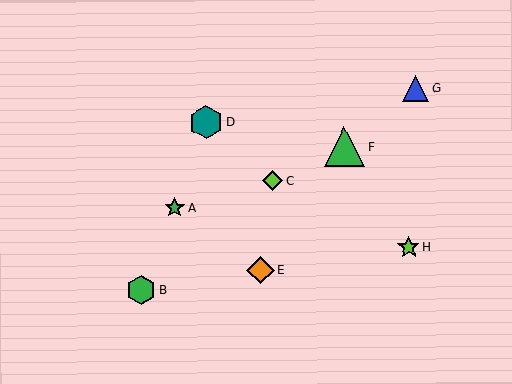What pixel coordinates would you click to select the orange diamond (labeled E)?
Click at (260, 270) to select the orange diamond E.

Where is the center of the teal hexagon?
The center of the teal hexagon is at (206, 122).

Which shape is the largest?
The green triangle (labeled F) is the largest.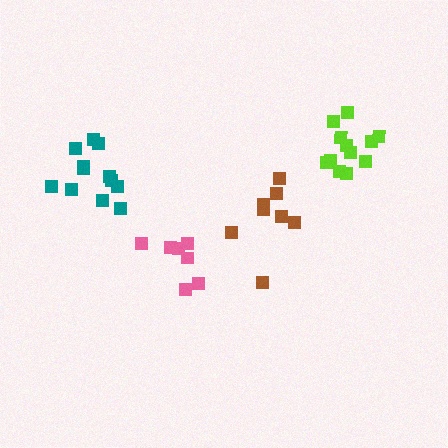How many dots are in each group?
Group 1: 12 dots, Group 2: 8 dots, Group 3: 7 dots, Group 4: 12 dots (39 total).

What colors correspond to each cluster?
The clusters are colored: lime, brown, pink, teal.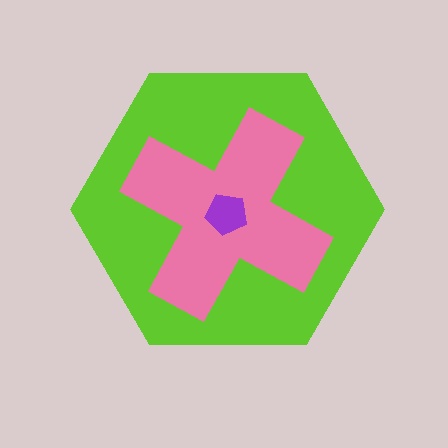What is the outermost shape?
The lime hexagon.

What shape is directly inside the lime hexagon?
The pink cross.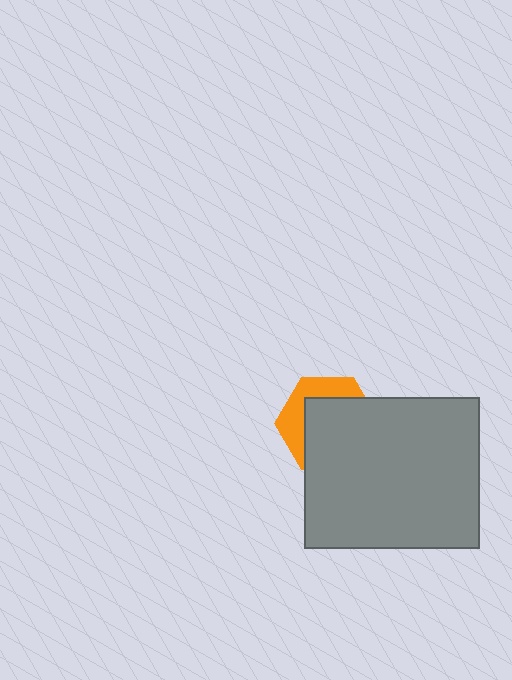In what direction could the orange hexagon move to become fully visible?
The orange hexagon could move toward the upper-left. That would shift it out from behind the gray rectangle entirely.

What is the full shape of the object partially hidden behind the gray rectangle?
The partially hidden object is an orange hexagon.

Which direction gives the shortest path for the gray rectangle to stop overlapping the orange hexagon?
Moving toward the lower-right gives the shortest separation.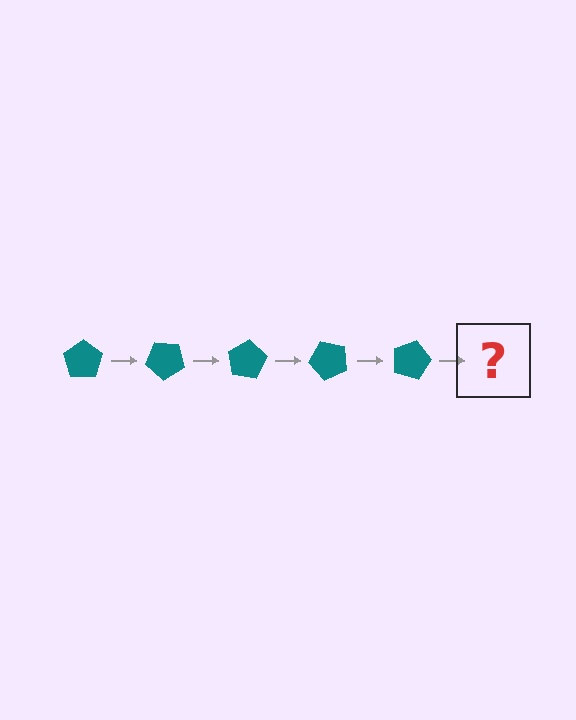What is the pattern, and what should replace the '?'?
The pattern is that the pentagon rotates 40 degrees each step. The '?' should be a teal pentagon rotated 200 degrees.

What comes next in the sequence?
The next element should be a teal pentagon rotated 200 degrees.